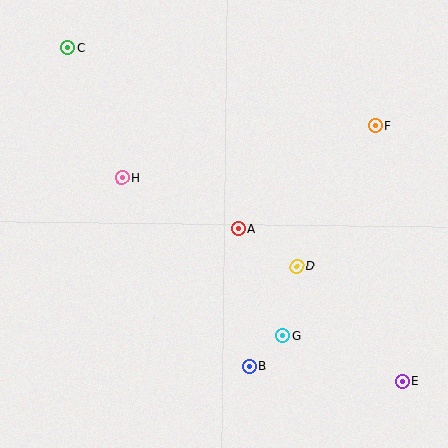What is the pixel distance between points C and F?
The distance between C and F is 317 pixels.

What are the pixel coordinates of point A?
Point A is at (238, 229).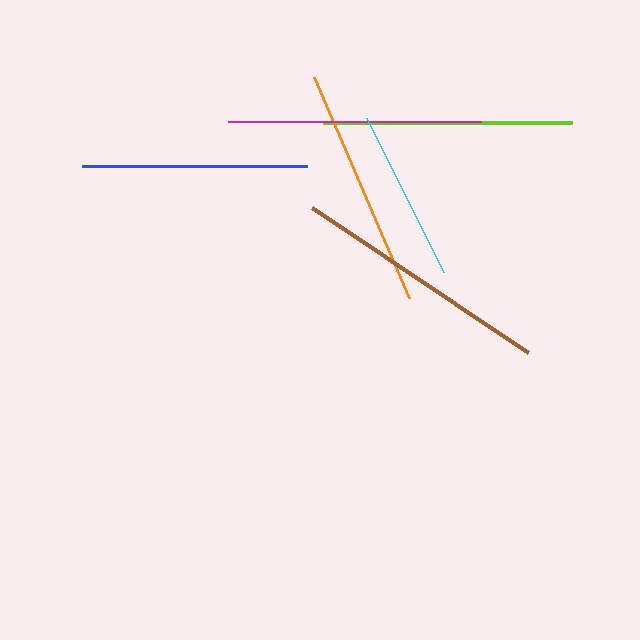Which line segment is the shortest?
The cyan line is the shortest at approximately 172 pixels.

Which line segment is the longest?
The brown line is the longest at approximately 260 pixels.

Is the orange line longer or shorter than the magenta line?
The magenta line is longer than the orange line.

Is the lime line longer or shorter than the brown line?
The brown line is longer than the lime line.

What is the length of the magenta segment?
The magenta segment is approximately 253 pixels long.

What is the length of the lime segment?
The lime segment is approximately 249 pixels long.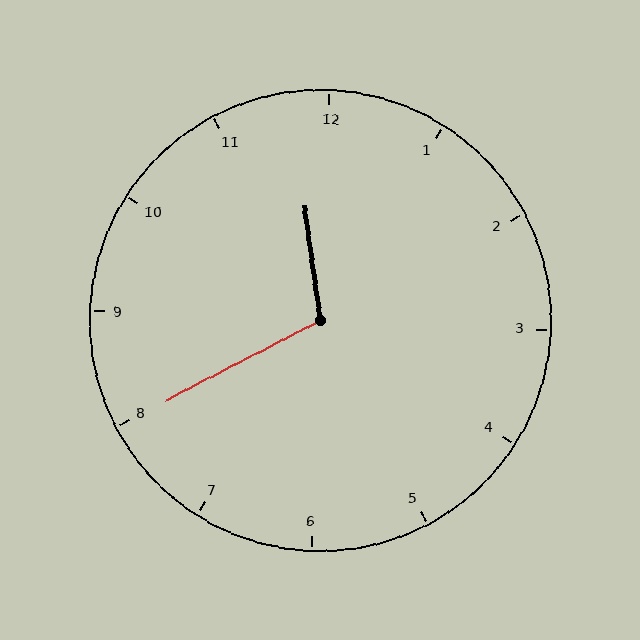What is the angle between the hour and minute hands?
Approximately 110 degrees.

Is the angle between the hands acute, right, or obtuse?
It is obtuse.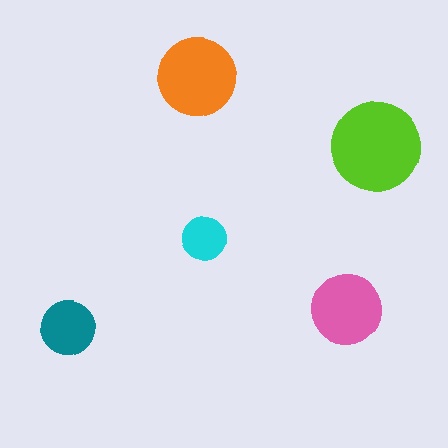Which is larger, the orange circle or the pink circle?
The orange one.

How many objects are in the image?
There are 5 objects in the image.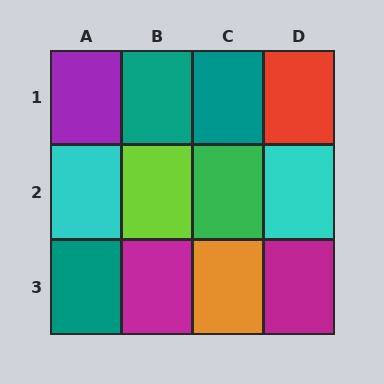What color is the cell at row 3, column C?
Orange.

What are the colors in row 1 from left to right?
Purple, teal, teal, red.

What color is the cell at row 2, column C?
Green.